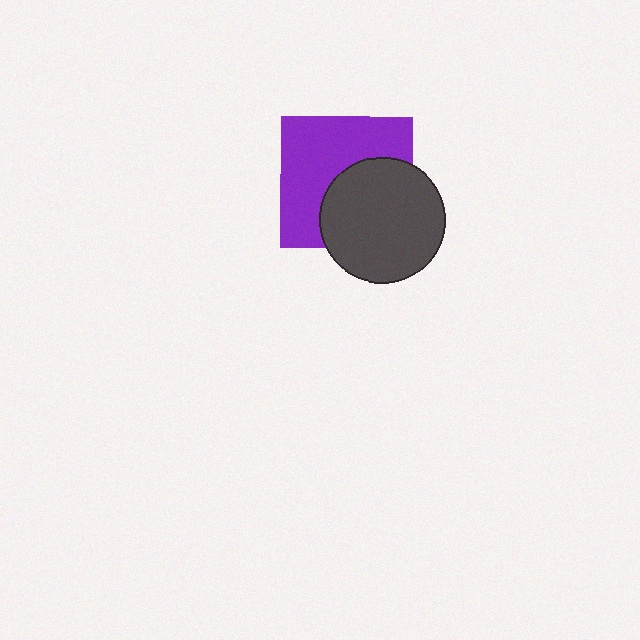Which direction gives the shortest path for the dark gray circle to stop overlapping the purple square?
Moving toward the lower-right gives the shortest separation.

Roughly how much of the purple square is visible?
About half of it is visible (roughly 57%).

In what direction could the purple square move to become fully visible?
The purple square could move toward the upper-left. That would shift it out from behind the dark gray circle entirely.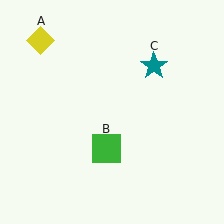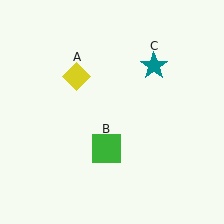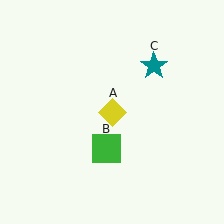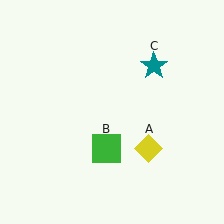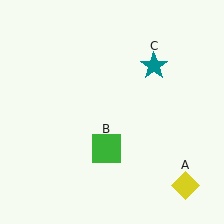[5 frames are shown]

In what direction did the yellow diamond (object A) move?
The yellow diamond (object A) moved down and to the right.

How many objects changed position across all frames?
1 object changed position: yellow diamond (object A).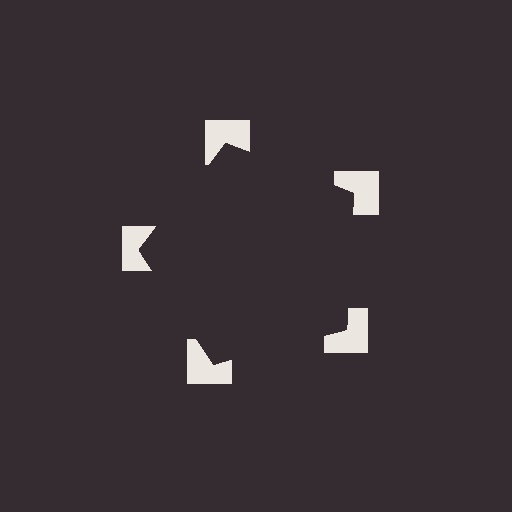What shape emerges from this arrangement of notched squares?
An illusory pentagon — its edges are inferred from the aligned wedge cuts in the notched squares, not physically drawn.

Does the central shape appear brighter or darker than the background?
It typically appears slightly darker than the background, even though no actual brightness change is drawn.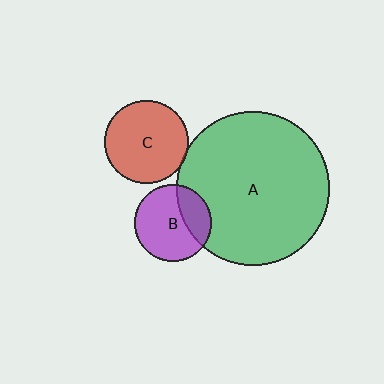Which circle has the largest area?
Circle A (green).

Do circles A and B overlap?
Yes.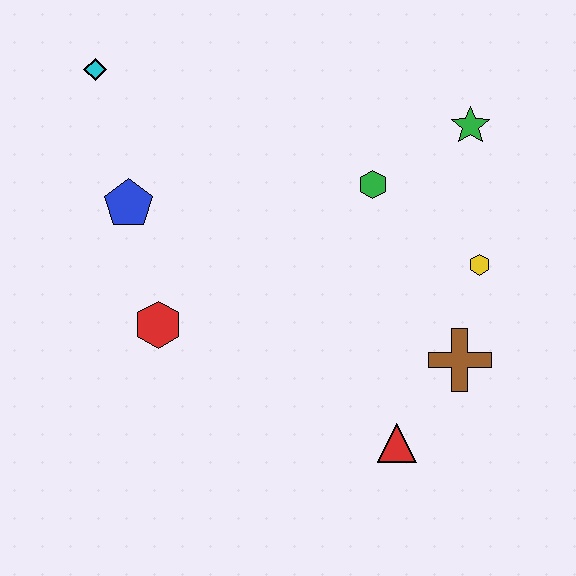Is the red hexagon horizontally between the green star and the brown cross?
No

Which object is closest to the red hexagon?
The blue pentagon is closest to the red hexagon.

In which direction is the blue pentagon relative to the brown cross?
The blue pentagon is to the left of the brown cross.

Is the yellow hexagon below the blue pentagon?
Yes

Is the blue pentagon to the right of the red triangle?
No